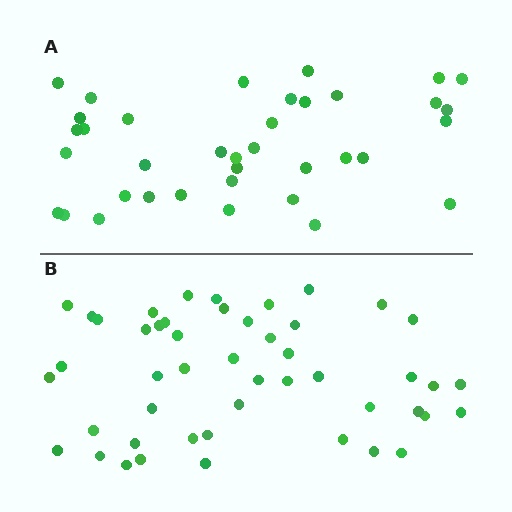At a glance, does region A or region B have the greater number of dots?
Region B (the bottom region) has more dots.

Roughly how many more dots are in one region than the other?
Region B has roughly 12 or so more dots than region A.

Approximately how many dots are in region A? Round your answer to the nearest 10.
About 40 dots. (The exact count is 37, which rounds to 40.)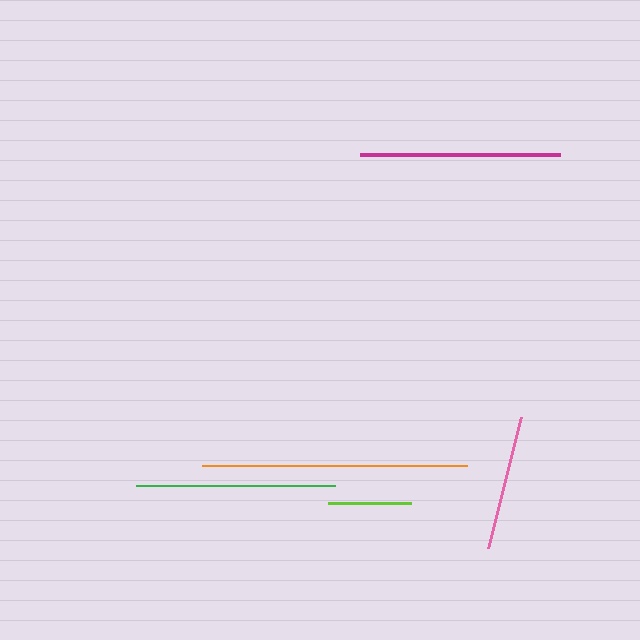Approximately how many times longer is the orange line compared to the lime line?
The orange line is approximately 3.2 times the length of the lime line.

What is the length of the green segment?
The green segment is approximately 200 pixels long.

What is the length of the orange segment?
The orange segment is approximately 265 pixels long.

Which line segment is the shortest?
The lime line is the shortest at approximately 84 pixels.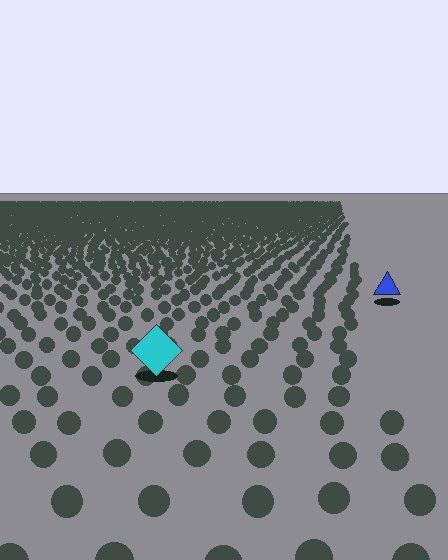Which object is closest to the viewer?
The cyan diamond is closest. The texture marks near it are larger and more spread out.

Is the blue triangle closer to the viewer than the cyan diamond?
No. The cyan diamond is closer — you can tell from the texture gradient: the ground texture is coarser near it.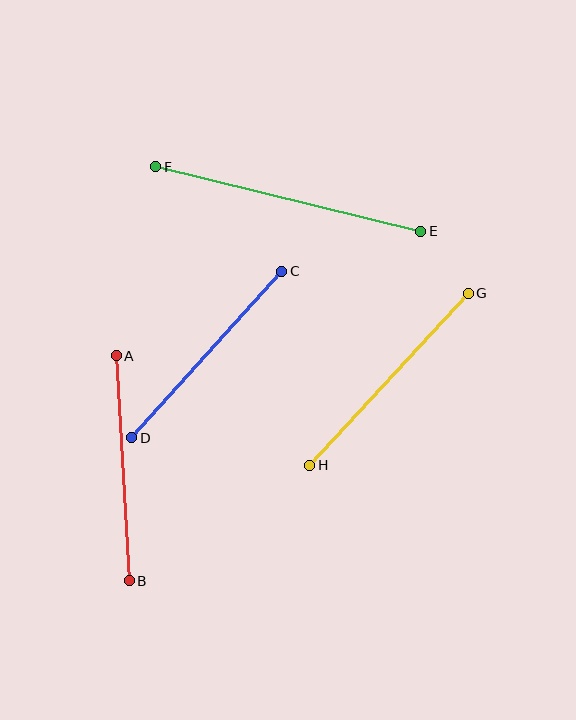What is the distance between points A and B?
The distance is approximately 225 pixels.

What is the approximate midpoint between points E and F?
The midpoint is at approximately (288, 199) pixels.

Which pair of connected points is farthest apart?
Points E and F are farthest apart.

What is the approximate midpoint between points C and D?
The midpoint is at approximately (207, 355) pixels.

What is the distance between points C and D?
The distance is approximately 224 pixels.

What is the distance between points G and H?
The distance is approximately 234 pixels.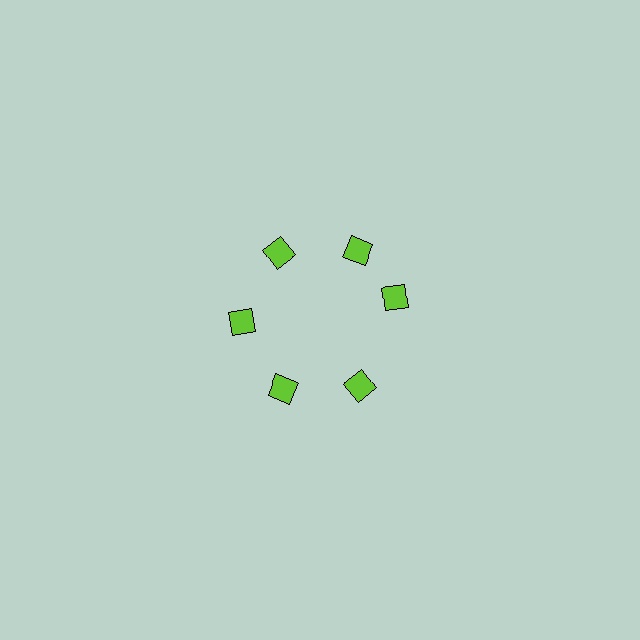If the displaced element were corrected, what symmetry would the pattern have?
It would have 6-fold rotational symmetry — the pattern would map onto itself every 60 degrees.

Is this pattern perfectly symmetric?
No. The 6 lime diamonds are arranged in a ring, but one element near the 3 o'clock position is rotated out of alignment along the ring, breaking the 6-fold rotational symmetry.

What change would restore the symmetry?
The symmetry would be restored by rotating it back into even spacing with its neighbors so that all 6 diamonds sit at equal angles and equal distance from the center.